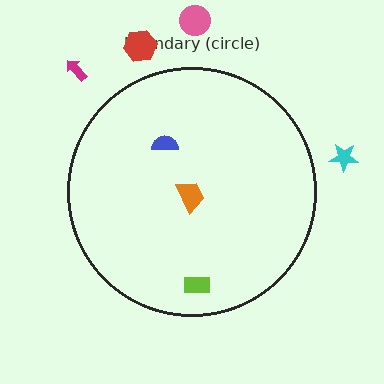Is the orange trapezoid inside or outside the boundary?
Inside.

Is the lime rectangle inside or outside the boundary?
Inside.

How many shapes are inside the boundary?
3 inside, 4 outside.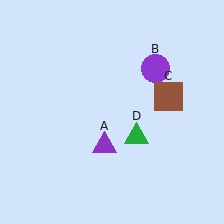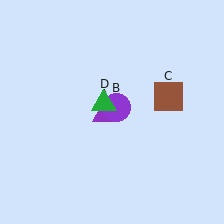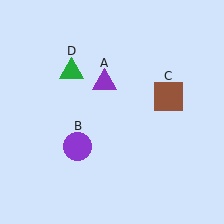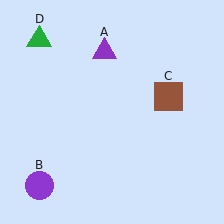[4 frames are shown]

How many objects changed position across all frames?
3 objects changed position: purple triangle (object A), purple circle (object B), green triangle (object D).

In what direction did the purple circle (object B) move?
The purple circle (object B) moved down and to the left.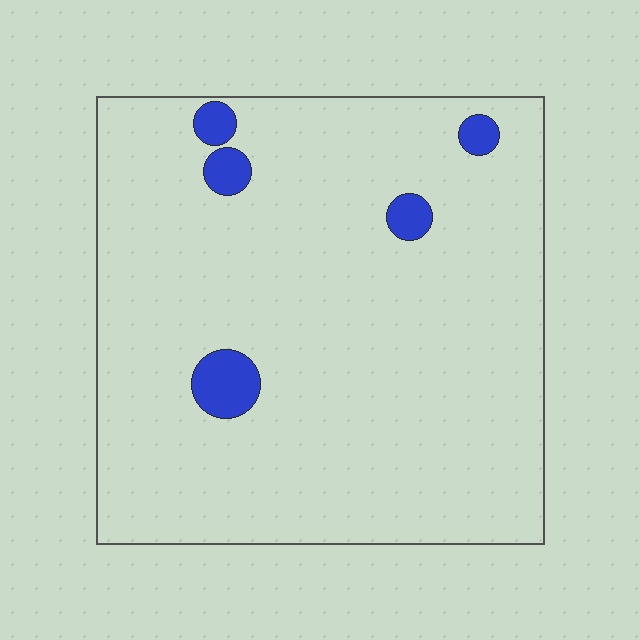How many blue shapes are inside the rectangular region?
5.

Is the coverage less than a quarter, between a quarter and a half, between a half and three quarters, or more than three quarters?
Less than a quarter.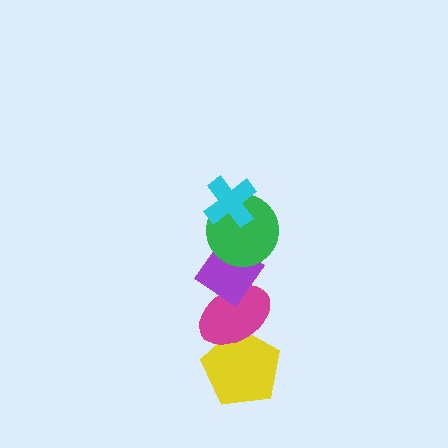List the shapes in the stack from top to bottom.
From top to bottom: the cyan cross, the green circle, the purple diamond, the magenta ellipse, the yellow pentagon.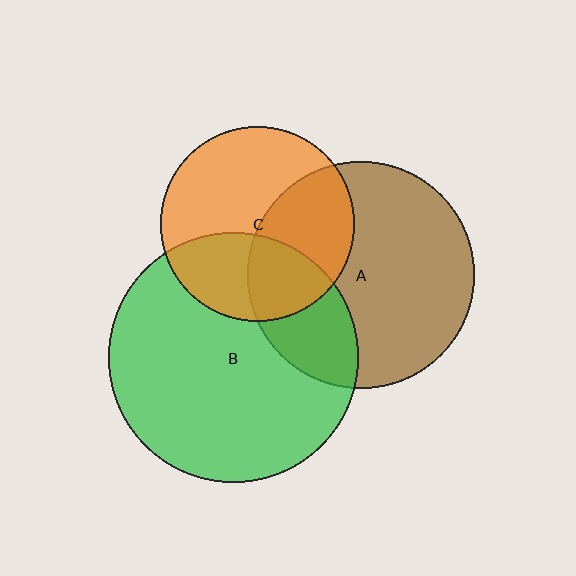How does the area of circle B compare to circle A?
Approximately 1.2 times.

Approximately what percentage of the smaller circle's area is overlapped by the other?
Approximately 25%.